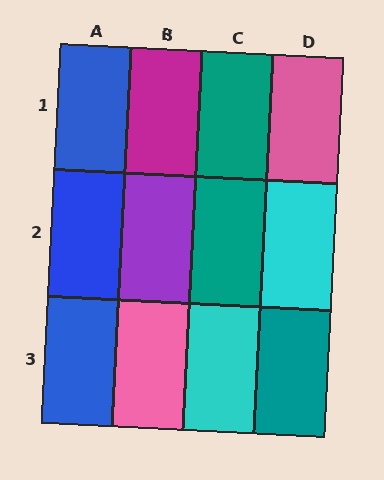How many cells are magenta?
1 cell is magenta.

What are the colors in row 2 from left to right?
Blue, purple, teal, cyan.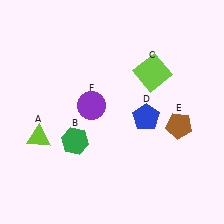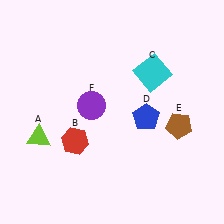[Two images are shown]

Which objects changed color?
B changed from green to red. C changed from lime to cyan.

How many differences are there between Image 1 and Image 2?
There are 2 differences between the two images.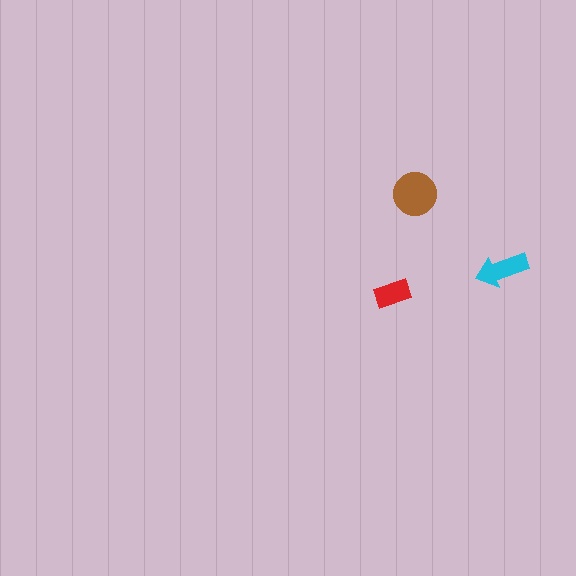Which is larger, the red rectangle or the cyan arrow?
The cyan arrow.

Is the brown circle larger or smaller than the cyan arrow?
Larger.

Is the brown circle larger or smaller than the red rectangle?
Larger.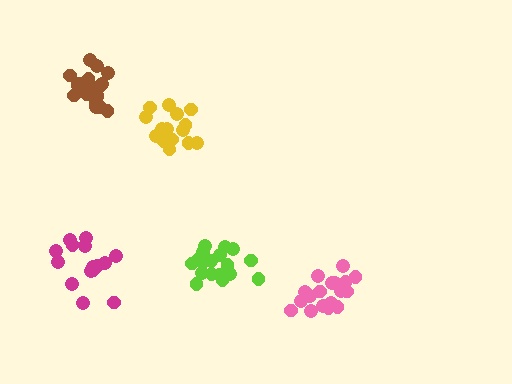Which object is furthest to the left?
The magenta cluster is leftmost.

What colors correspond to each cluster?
The clusters are colored: magenta, lime, pink, brown, yellow.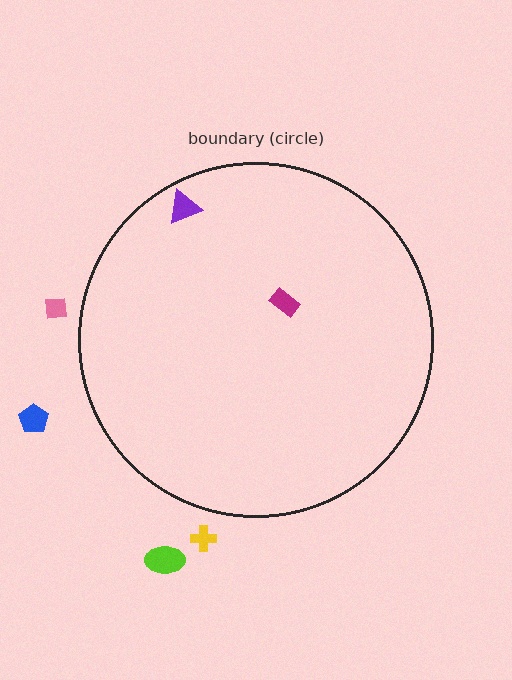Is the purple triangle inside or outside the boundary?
Inside.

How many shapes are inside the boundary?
2 inside, 4 outside.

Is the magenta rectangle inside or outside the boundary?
Inside.